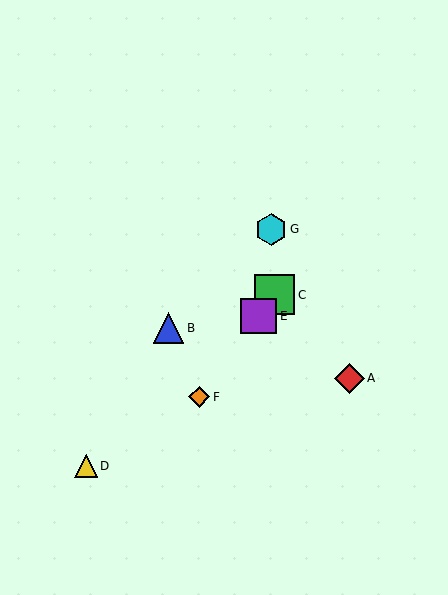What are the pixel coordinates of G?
Object G is at (271, 229).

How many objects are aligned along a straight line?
3 objects (C, E, F) are aligned along a straight line.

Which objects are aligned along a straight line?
Objects C, E, F are aligned along a straight line.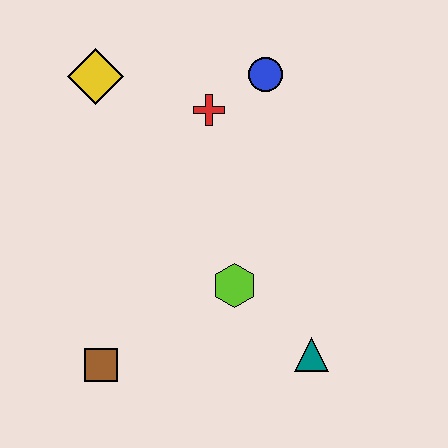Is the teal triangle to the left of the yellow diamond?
No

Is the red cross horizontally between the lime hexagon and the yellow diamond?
Yes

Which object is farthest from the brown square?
The blue circle is farthest from the brown square.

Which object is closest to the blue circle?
The red cross is closest to the blue circle.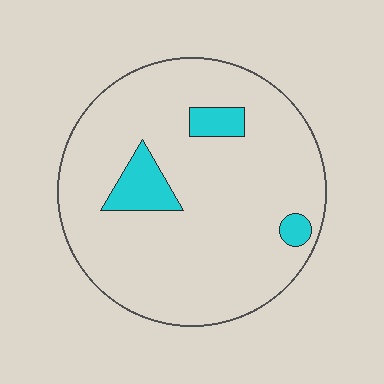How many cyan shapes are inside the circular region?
3.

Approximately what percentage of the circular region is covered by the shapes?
Approximately 10%.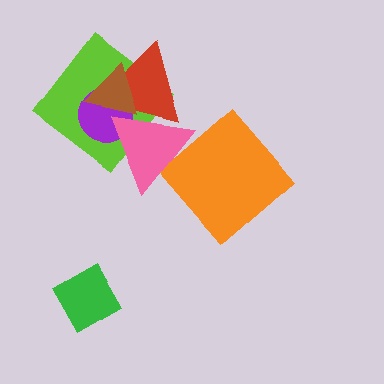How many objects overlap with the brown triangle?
4 objects overlap with the brown triangle.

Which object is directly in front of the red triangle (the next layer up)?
The brown triangle is directly in front of the red triangle.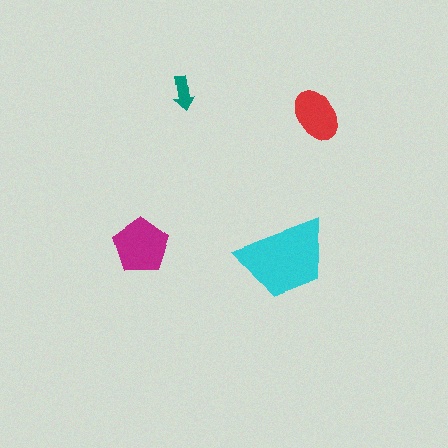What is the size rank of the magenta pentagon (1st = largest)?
2nd.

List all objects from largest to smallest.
The cyan trapezoid, the magenta pentagon, the red ellipse, the teal arrow.